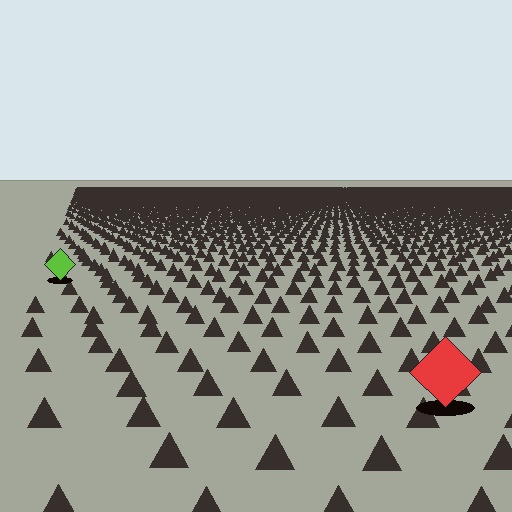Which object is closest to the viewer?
The red diamond is closest. The texture marks near it are larger and more spread out.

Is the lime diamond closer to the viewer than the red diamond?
No. The red diamond is closer — you can tell from the texture gradient: the ground texture is coarser near it.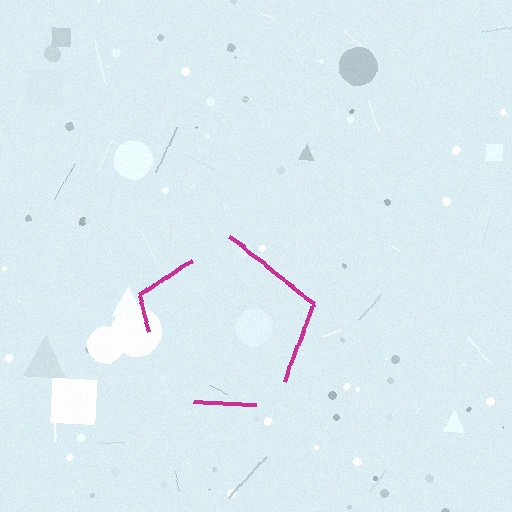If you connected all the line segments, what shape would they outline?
They would outline a pentagon.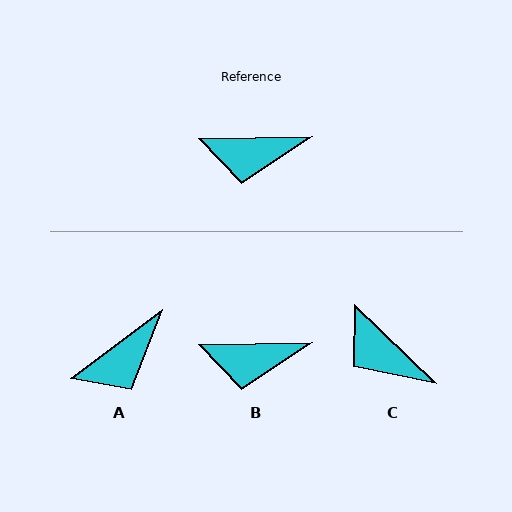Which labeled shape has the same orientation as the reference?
B.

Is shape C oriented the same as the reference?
No, it is off by about 46 degrees.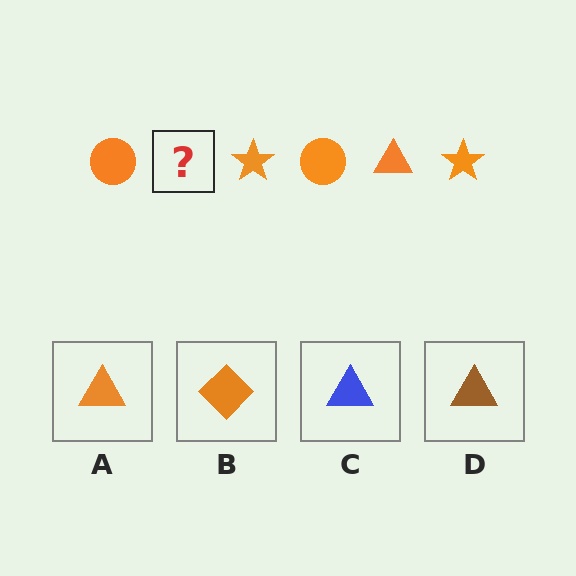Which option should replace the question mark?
Option A.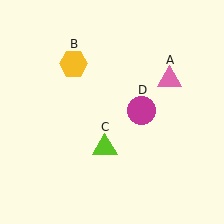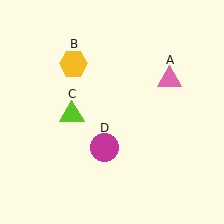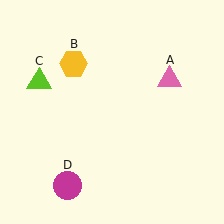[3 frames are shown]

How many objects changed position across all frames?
2 objects changed position: lime triangle (object C), magenta circle (object D).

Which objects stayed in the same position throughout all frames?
Pink triangle (object A) and yellow hexagon (object B) remained stationary.